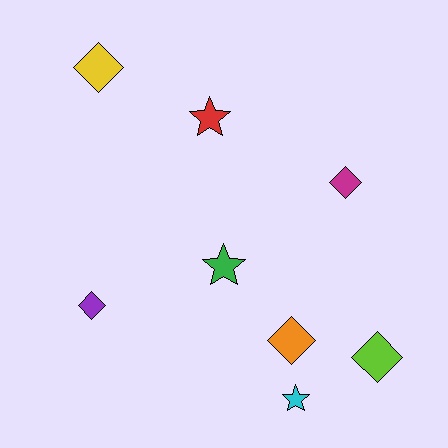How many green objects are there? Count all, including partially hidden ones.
There is 1 green object.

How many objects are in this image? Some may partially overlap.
There are 8 objects.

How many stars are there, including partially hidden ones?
There are 3 stars.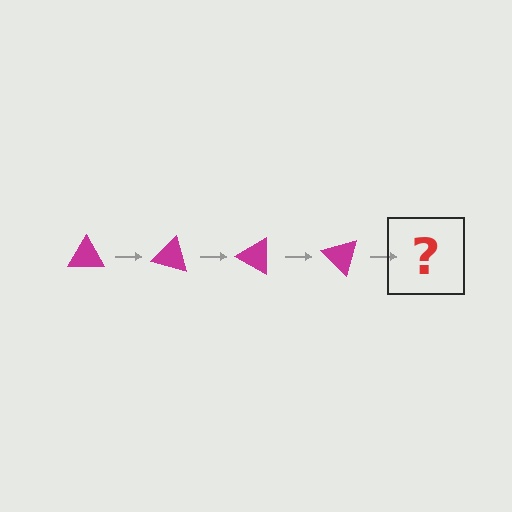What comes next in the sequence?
The next element should be a magenta triangle rotated 60 degrees.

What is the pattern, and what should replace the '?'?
The pattern is that the triangle rotates 15 degrees each step. The '?' should be a magenta triangle rotated 60 degrees.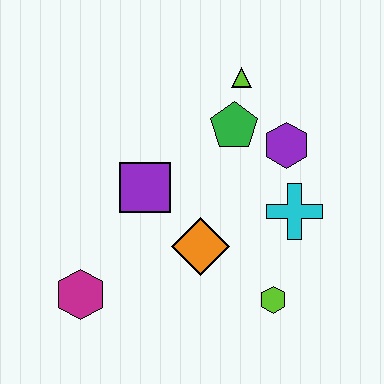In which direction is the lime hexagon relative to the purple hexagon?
The lime hexagon is below the purple hexagon.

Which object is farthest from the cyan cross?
The magenta hexagon is farthest from the cyan cross.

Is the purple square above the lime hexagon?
Yes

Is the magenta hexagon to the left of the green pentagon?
Yes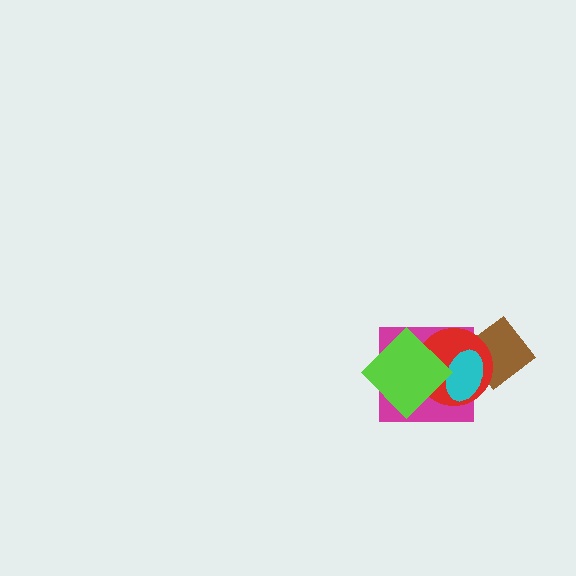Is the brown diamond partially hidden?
Yes, it is partially covered by another shape.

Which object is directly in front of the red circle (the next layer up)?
The cyan ellipse is directly in front of the red circle.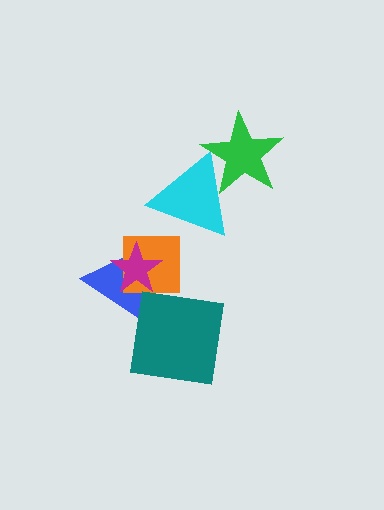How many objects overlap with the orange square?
2 objects overlap with the orange square.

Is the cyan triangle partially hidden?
Yes, it is partially covered by another shape.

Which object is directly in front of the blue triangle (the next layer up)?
The orange square is directly in front of the blue triangle.